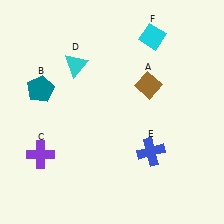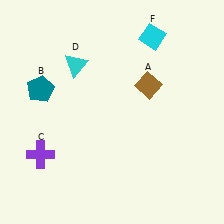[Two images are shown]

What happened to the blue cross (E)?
The blue cross (E) was removed in Image 2. It was in the bottom-right area of Image 1.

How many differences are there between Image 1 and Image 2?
There is 1 difference between the two images.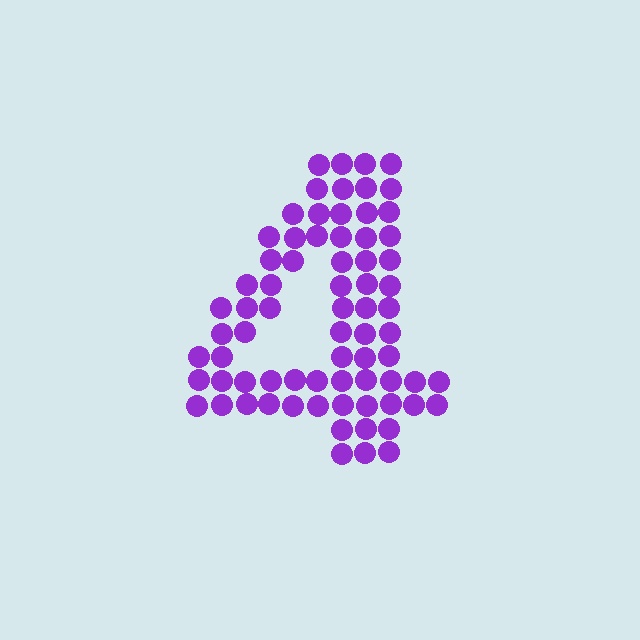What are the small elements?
The small elements are circles.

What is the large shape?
The large shape is the digit 4.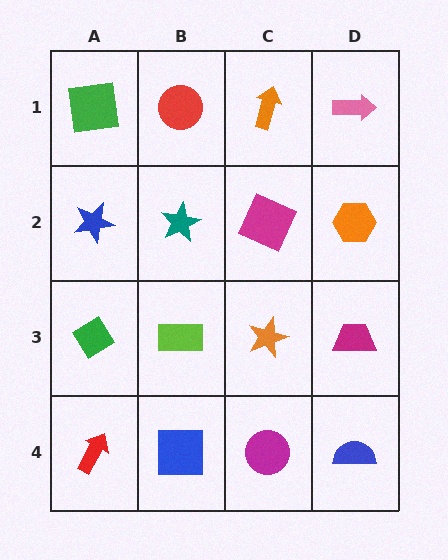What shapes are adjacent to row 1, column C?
A magenta square (row 2, column C), a red circle (row 1, column B), a pink arrow (row 1, column D).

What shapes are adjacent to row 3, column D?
An orange hexagon (row 2, column D), a blue semicircle (row 4, column D), an orange star (row 3, column C).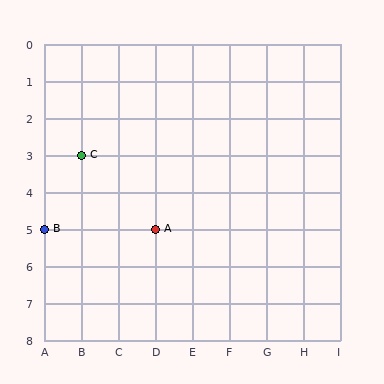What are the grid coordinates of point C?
Point C is at grid coordinates (B, 3).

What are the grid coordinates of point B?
Point B is at grid coordinates (A, 5).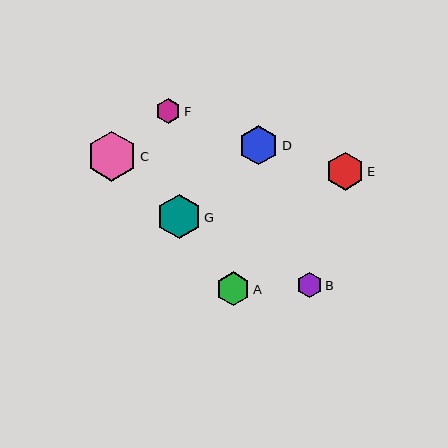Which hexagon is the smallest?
Hexagon B is the smallest with a size of approximately 25 pixels.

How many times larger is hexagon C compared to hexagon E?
Hexagon C is approximately 1.3 times the size of hexagon E.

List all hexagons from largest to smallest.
From largest to smallest: C, G, D, E, A, F, B.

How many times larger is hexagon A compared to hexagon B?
Hexagon A is approximately 1.4 times the size of hexagon B.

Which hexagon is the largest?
Hexagon C is the largest with a size of approximately 50 pixels.